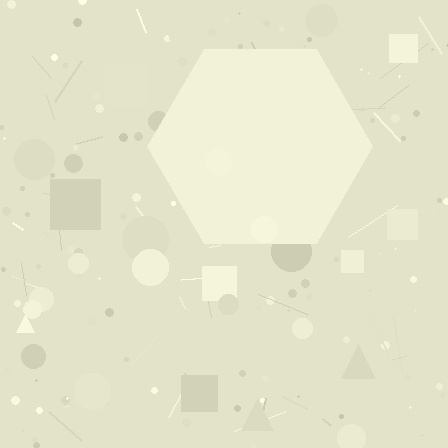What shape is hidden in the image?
A hexagon is hidden in the image.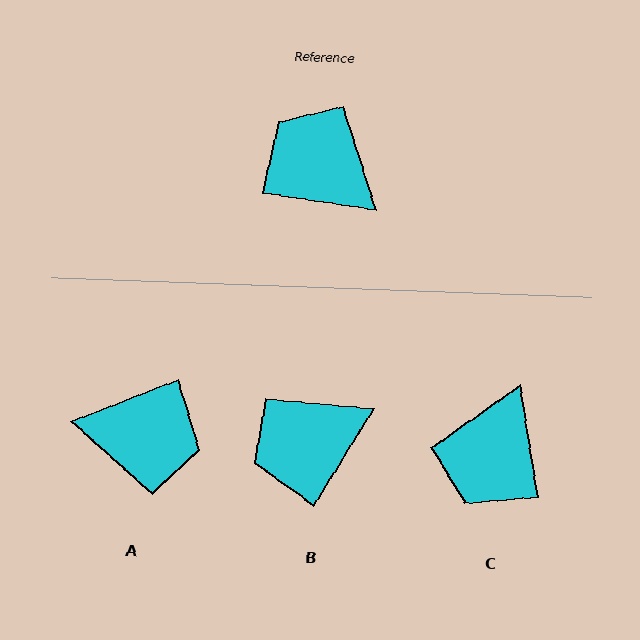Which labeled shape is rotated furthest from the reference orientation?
A, about 150 degrees away.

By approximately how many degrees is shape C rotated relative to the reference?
Approximately 107 degrees counter-clockwise.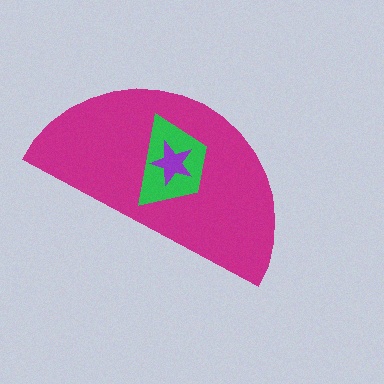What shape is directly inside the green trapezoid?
The purple star.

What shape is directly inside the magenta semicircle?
The green trapezoid.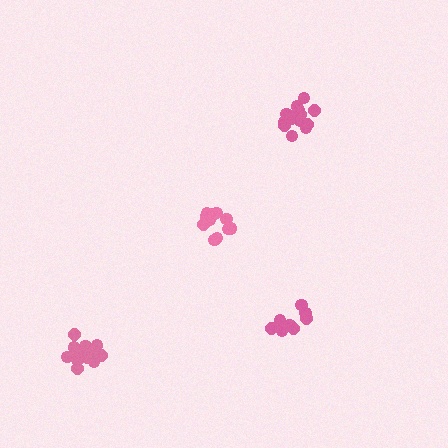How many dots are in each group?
Group 1: 13 dots, Group 2: 9 dots, Group 3: 14 dots, Group 4: 11 dots (47 total).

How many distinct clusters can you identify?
There are 4 distinct clusters.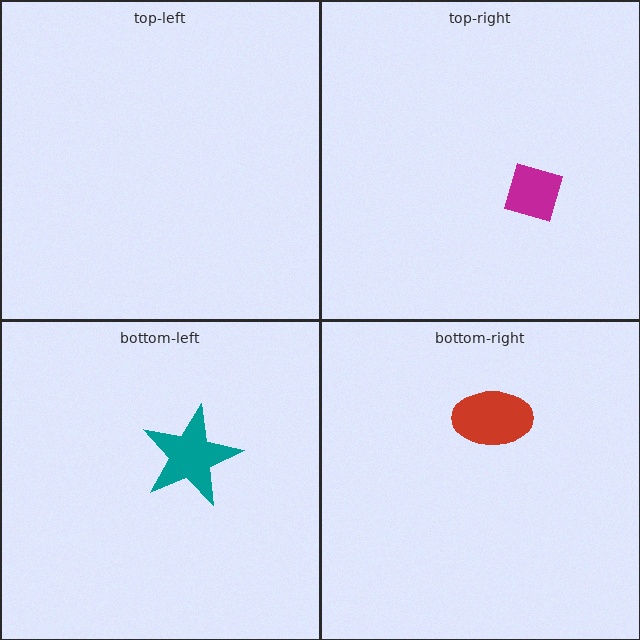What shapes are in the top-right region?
The magenta diamond.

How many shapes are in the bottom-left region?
1.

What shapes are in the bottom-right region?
The red ellipse.